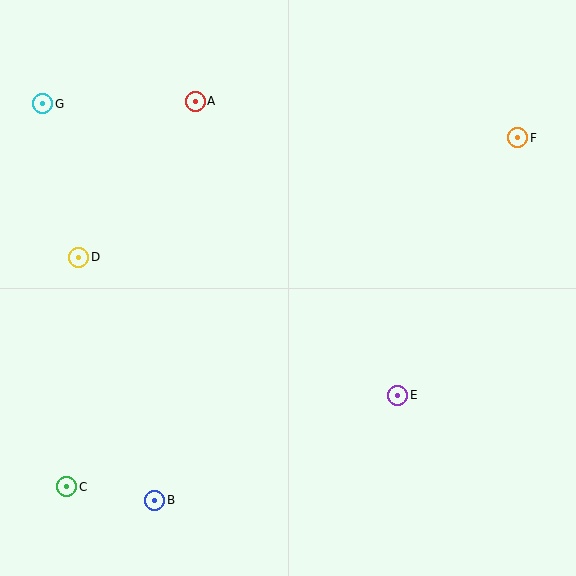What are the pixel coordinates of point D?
Point D is at (79, 257).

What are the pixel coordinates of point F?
Point F is at (518, 138).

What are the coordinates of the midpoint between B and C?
The midpoint between B and C is at (111, 493).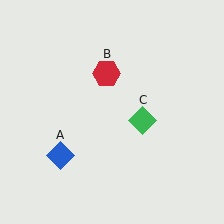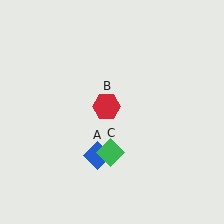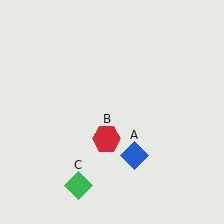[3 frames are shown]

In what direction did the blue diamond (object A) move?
The blue diamond (object A) moved right.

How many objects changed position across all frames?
3 objects changed position: blue diamond (object A), red hexagon (object B), green diamond (object C).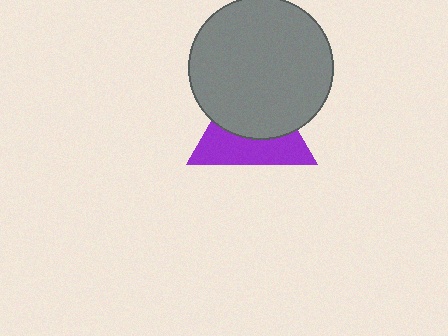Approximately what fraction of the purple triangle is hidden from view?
Roughly 53% of the purple triangle is hidden behind the gray circle.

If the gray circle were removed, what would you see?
You would see the complete purple triangle.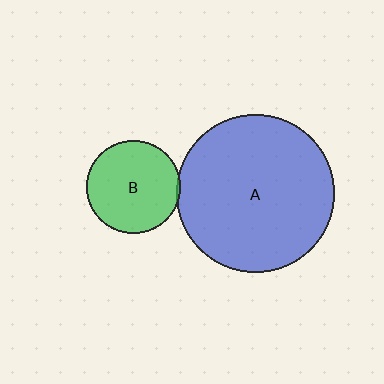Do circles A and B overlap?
Yes.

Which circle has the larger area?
Circle A (blue).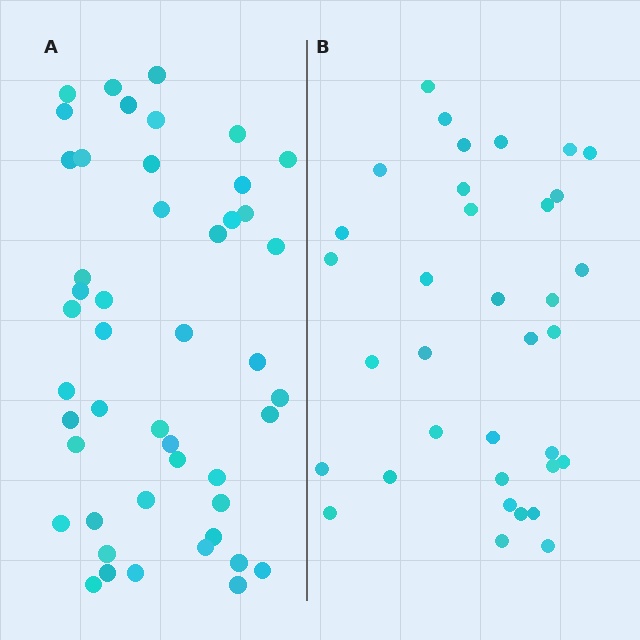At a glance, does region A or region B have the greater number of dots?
Region A (the left region) has more dots.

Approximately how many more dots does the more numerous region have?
Region A has roughly 12 or so more dots than region B.